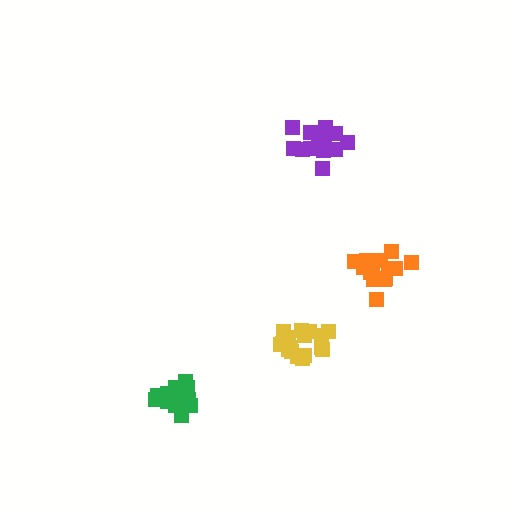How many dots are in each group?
Group 1: 16 dots, Group 2: 18 dots, Group 3: 14 dots, Group 4: 16 dots (64 total).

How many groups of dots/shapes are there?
There are 4 groups.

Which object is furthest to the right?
The orange cluster is rightmost.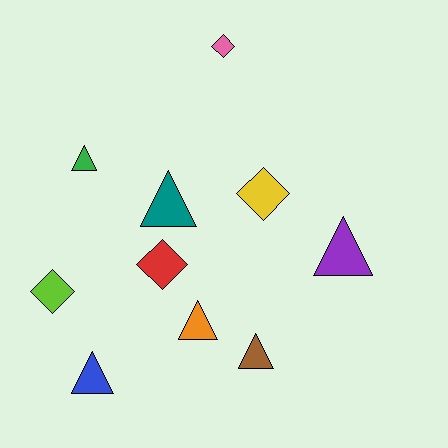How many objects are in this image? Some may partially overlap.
There are 10 objects.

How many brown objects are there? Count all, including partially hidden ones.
There is 1 brown object.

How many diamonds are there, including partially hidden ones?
There are 4 diamonds.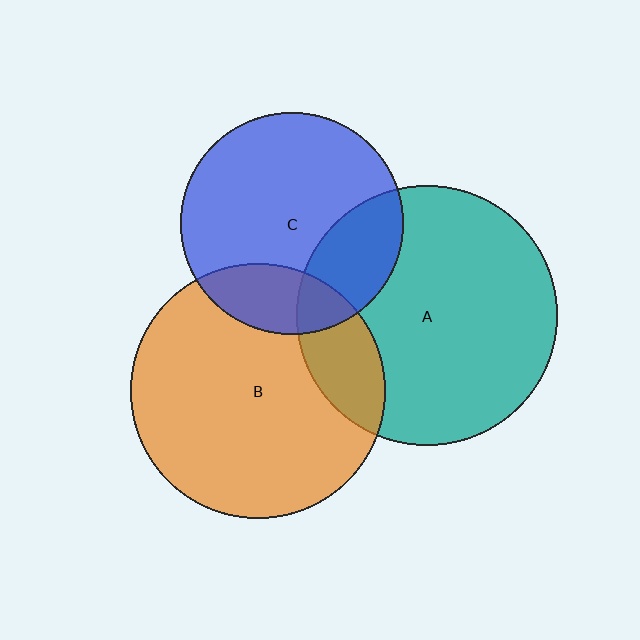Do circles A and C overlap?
Yes.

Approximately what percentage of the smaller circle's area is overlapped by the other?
Approximately 25%.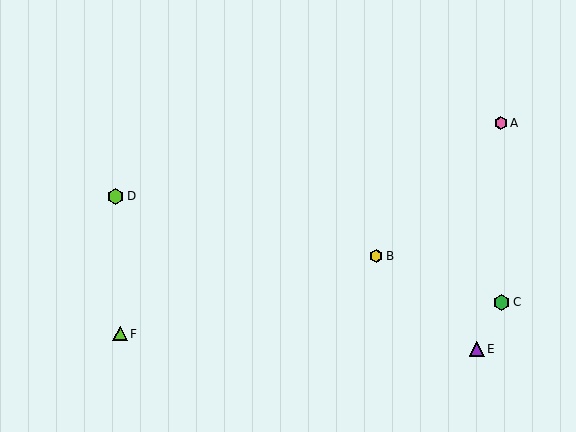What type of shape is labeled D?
Shape D is a lime hexagon.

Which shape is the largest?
The lime hexagon (labeled D) is the largest.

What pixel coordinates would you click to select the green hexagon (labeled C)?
Click at (502, 302) to select the green hexagon C.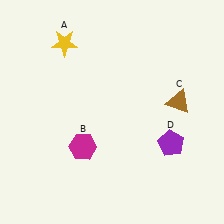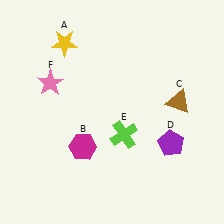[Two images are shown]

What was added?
A lime cross (E), a pink star (F) were added in Image 2.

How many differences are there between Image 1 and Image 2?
There are 2 differences between the two images.